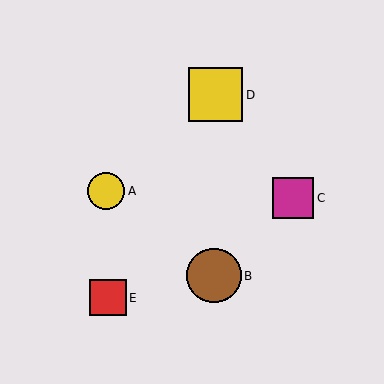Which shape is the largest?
The brown circle (labeled B) is the largest.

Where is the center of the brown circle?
The center of the brown circle is at (214, 276).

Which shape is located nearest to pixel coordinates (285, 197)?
The magenta square (labeled C) at (293, 198) is nearest to that location.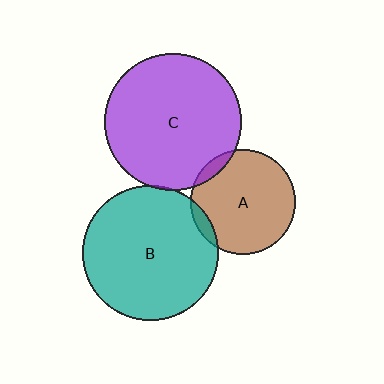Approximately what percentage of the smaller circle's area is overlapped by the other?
Approximately 5%.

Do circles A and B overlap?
Yes.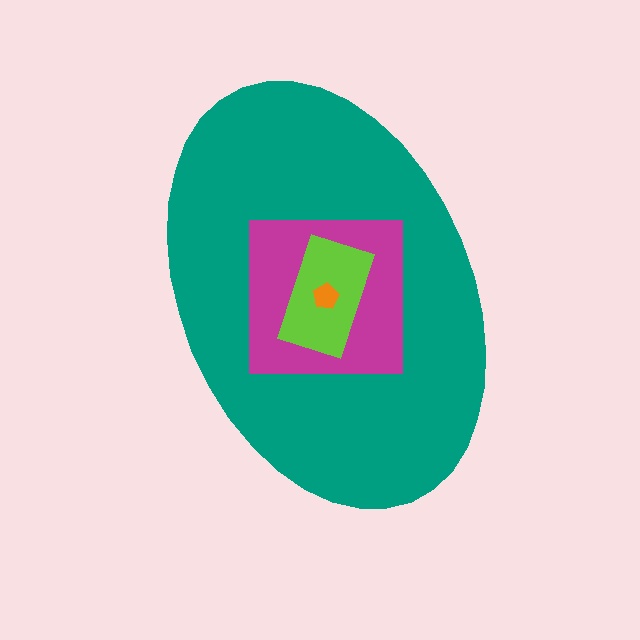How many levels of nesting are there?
4.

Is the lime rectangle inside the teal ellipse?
Yes.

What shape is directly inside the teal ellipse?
The magenta square.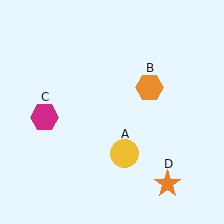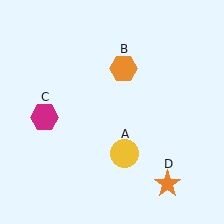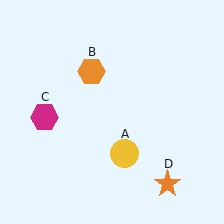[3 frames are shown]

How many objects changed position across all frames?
1 object changed position: orange hexagon (object B).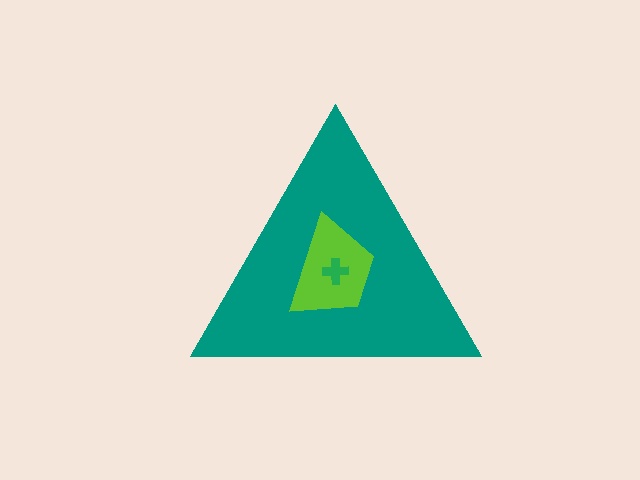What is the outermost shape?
The teal triangle.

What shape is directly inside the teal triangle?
The lime trapezoid.